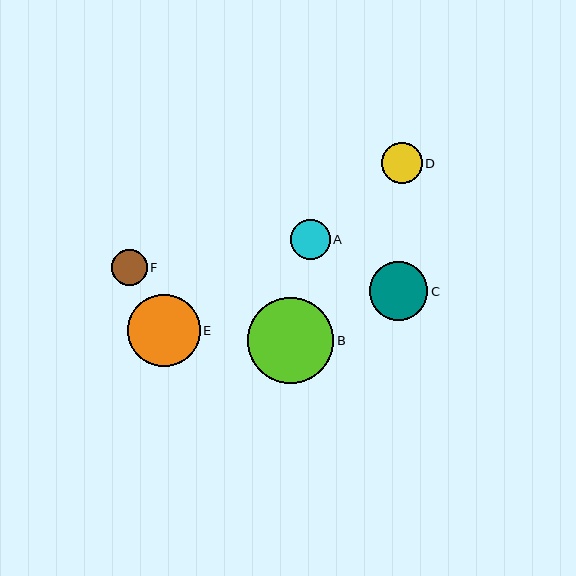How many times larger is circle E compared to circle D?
Circle E is approximately 1.8 times the size of circle D.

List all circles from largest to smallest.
From largest to smallest: B, E, C, D, A, F.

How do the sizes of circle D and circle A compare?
Circle D and circle A are approximately the same size.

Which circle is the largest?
Circle B is the largest with a size of approximately 86 pixels.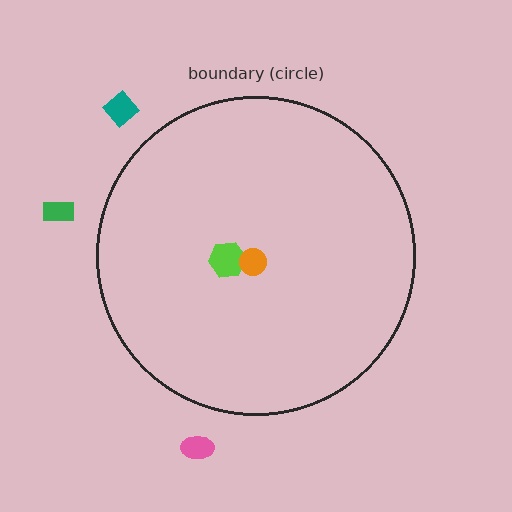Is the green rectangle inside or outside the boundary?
Outside.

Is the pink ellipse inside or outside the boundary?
Outside.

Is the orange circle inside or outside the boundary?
Inside.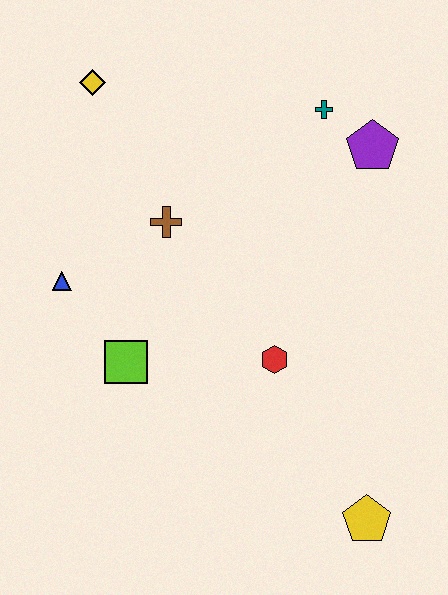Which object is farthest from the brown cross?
The yellow pentagon is farthest from the brown cross.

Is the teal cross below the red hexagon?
No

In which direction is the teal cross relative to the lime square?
The teal cross is above the lime square.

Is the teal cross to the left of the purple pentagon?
Yes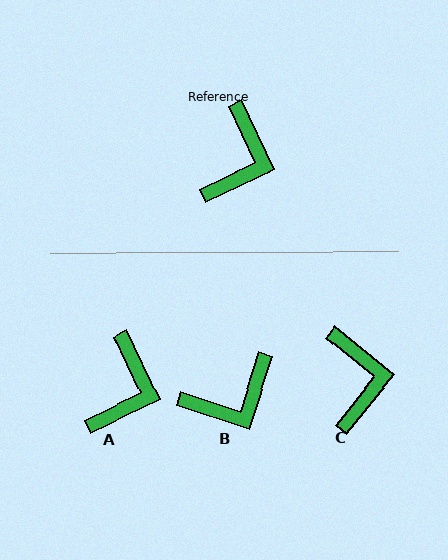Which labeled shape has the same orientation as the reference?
A.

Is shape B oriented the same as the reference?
No, it is off by about 44 degrees.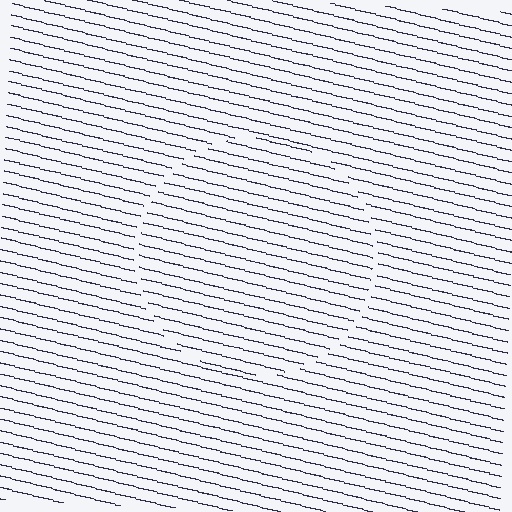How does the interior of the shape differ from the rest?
The interior of the shape contains the same grating, shifted by half a period — the contour is defined by the phase discontinuity where line-ends from the inner and outer gratings abut.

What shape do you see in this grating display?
An illusory circle. The interior of the shape contains the same grating, shifted by half a period — the contour is defined by the phase discontinuity where line-ends from the inner and outer gratings abut.